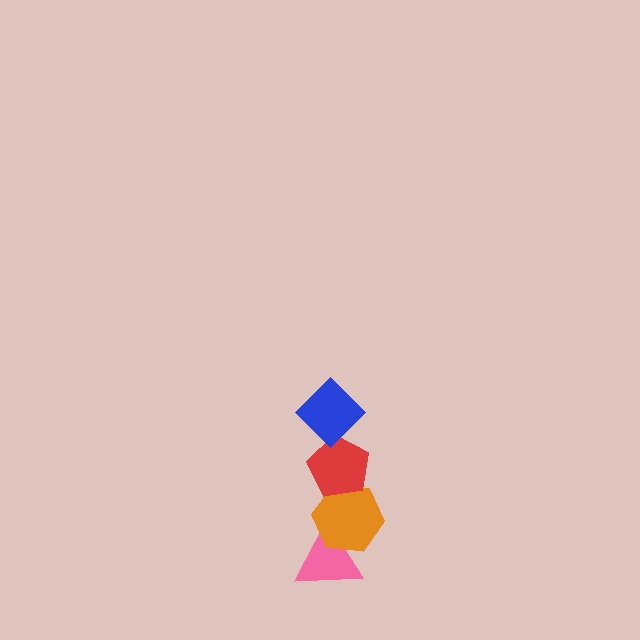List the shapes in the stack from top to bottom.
From top to bottom: the blue diamond, the red pentagon, the orange hexagon, the pink triangle.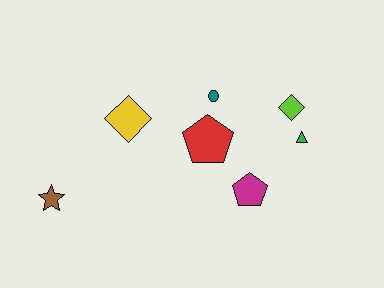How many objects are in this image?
There are 7 objects.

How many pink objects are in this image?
There are no pink objects.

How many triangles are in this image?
There is 1 triangle.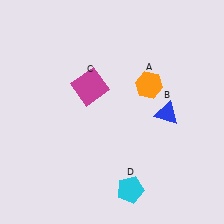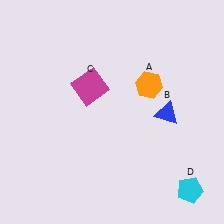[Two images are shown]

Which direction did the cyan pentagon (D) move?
The cyan pentagon (D) moved right.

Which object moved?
The cyan pentagon (D) moved right.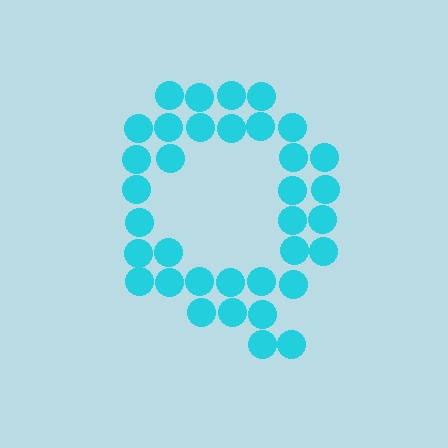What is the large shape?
The large shape is the letter Q.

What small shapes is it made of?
It is made of small circles.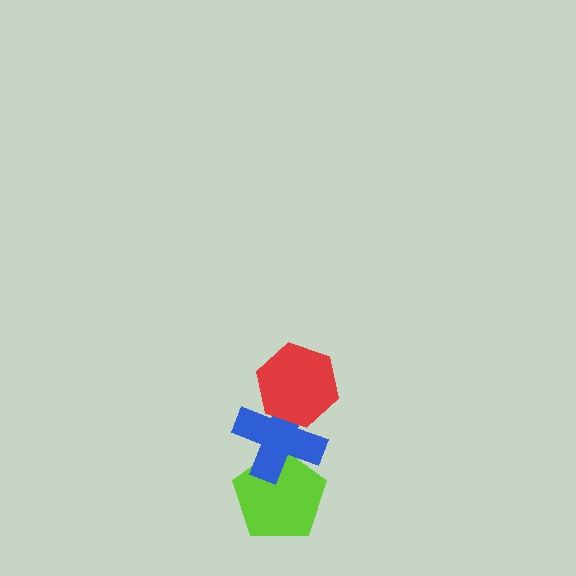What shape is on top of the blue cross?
The red hexagon is on top of the blue cross.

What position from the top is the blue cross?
The blue cross is 2nd from the top.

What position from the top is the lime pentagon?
The lime pentagon is 3rd from the top.